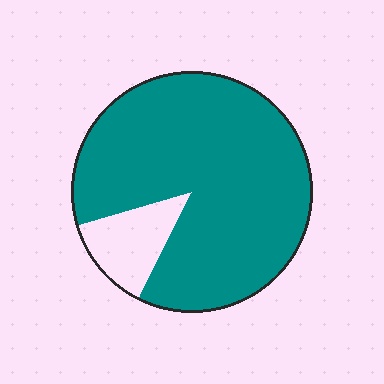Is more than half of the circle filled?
Yes.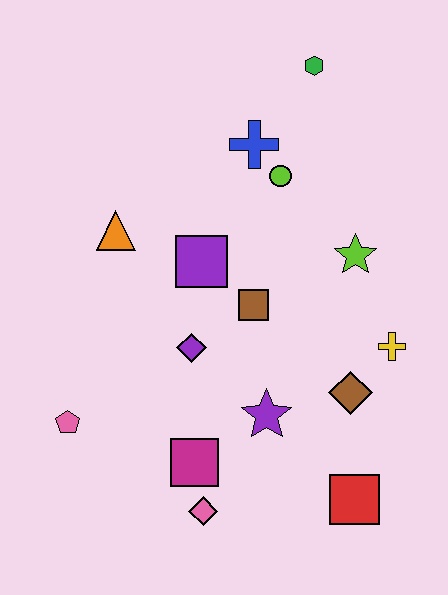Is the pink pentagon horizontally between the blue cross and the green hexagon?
No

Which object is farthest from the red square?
The green hexagon is farthest from the red square.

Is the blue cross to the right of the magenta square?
Yes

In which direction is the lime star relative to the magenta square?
The lime star is above the magenta square.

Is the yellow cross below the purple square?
Yes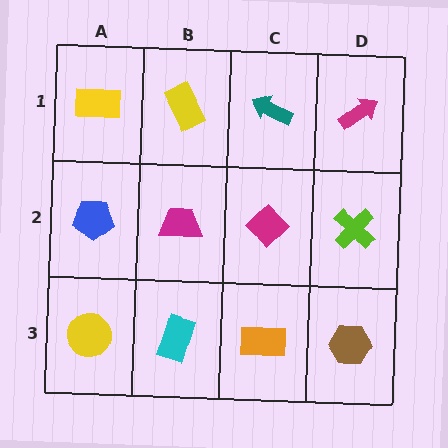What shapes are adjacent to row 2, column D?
A magenta arrow (row 1, column D), a brown hexagon (row 3, column D), a magenta diamond (row 2, column C).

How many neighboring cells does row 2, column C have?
4.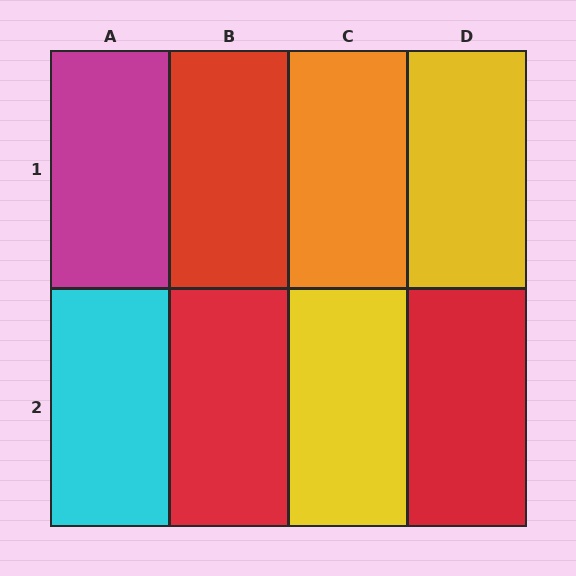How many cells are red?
3 cells are red.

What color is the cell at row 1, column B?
Red.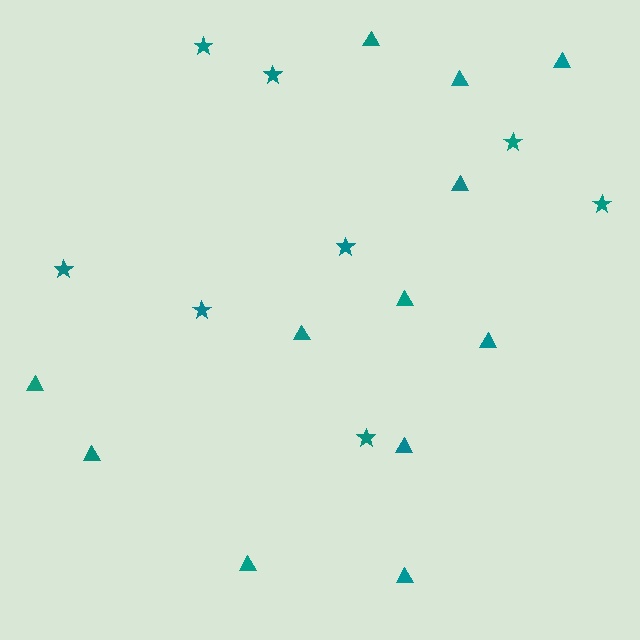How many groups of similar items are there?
There are 2 groups: one group of stars (8) and one group of triangles (12).